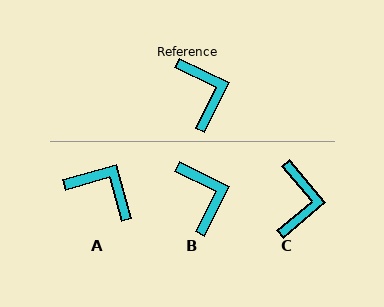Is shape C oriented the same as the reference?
No, it is off by about 24 degrees.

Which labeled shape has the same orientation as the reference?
B.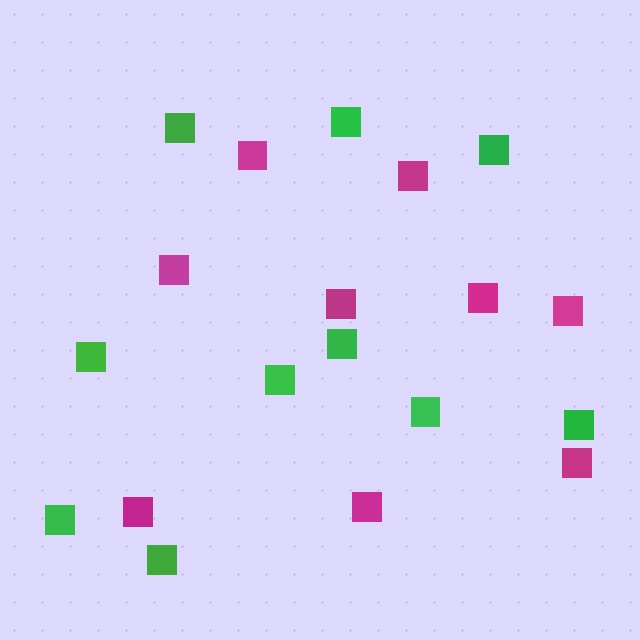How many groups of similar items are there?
There are 2 groups: one group of green squares (10) and one group of magenta squares (9).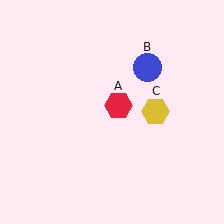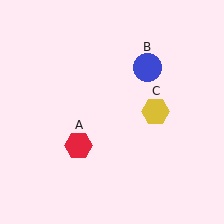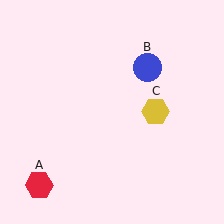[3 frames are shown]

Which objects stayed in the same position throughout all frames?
Blue circle (object B) and yellow hexagon (object C) remained stationary.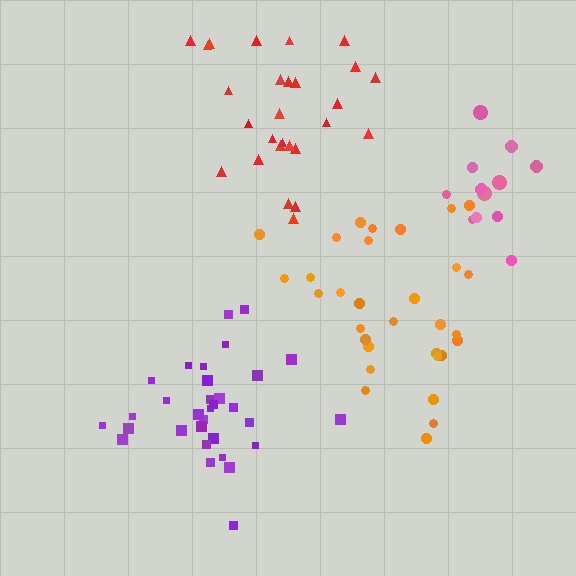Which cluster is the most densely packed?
Purple.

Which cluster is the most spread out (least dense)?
Pink.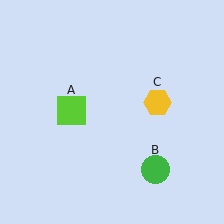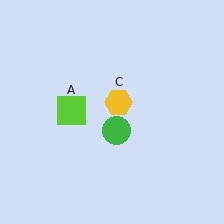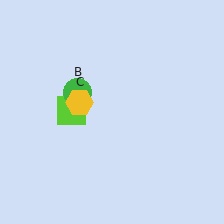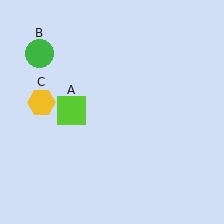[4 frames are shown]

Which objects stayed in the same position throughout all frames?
Lime square (object A) remained stationary.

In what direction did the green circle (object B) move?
The green circle (object B) moved up and to the left.